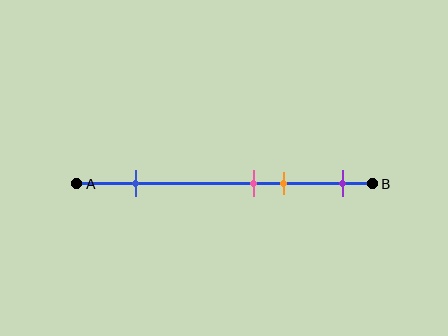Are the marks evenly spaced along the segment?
No, the marks are not evenly spaced.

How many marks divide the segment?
There are 4 marks dividing the segment.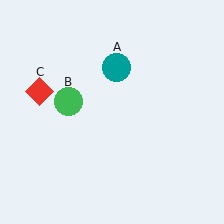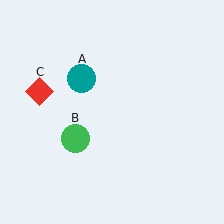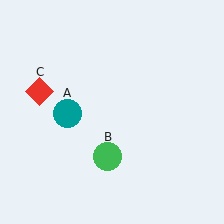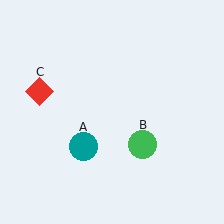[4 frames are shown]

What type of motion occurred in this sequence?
The teal circle (object A), green circle (object B) rotated counterclockwise around the center of the scene.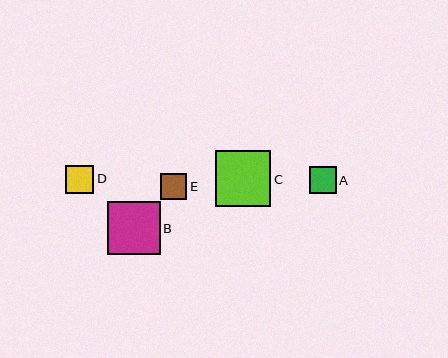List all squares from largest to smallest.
From largest to smallest: C, B, D, A, E.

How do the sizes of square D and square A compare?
Square D and square A are approximately the same size.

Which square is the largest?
Square C is the largest with a size of approximately 55 pixels.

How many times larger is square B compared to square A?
Square B is approximately 2.0 times the size of square A.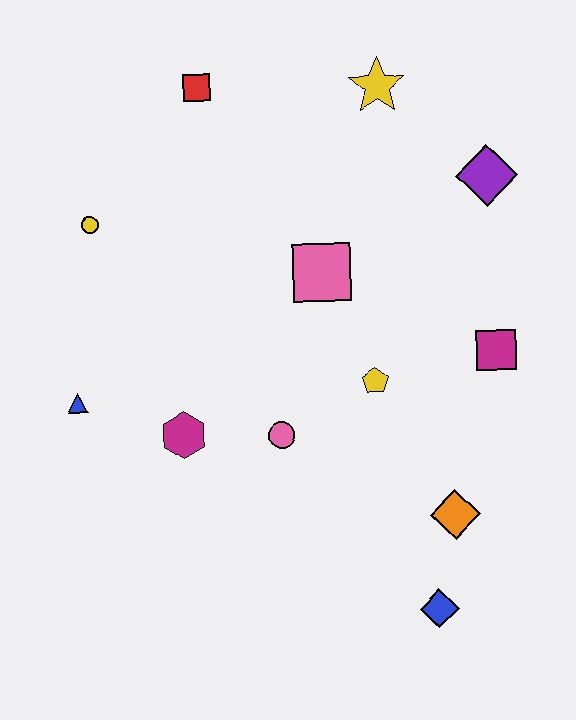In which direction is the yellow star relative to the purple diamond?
The yellow star is to the left of the purple diamond.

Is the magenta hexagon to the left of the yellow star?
Yes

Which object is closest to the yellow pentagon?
The pink circle is closest to the yellow pentagon.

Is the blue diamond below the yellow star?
Yes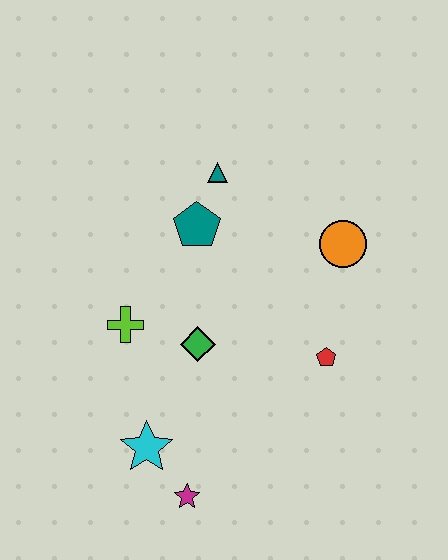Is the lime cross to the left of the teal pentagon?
Yes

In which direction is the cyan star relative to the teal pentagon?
The cyan star is below the teal pentagon.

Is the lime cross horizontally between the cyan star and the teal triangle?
No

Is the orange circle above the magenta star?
Yes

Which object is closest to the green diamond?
The lime cross is closest to the green diamond.